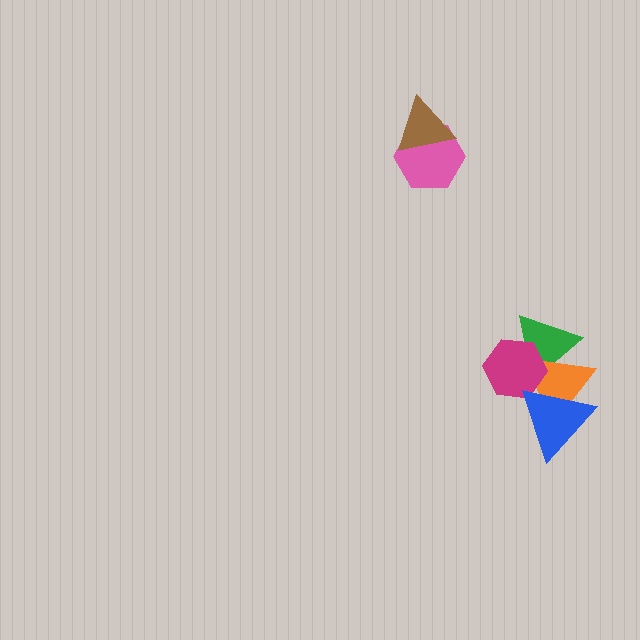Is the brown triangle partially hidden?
No, no other shape covers it.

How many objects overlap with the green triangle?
2 objects overlap with the green triangle.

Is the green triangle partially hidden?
Yes, it is partially covered by another shape.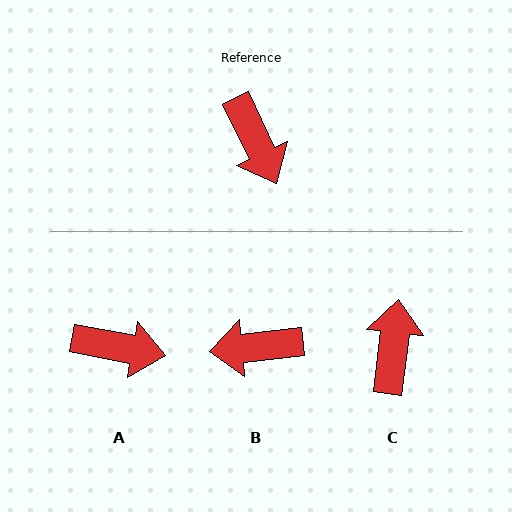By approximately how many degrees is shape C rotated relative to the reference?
Approximately 148 degrees counter-clockwise.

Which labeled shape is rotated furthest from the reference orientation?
C, about 148 degrees away.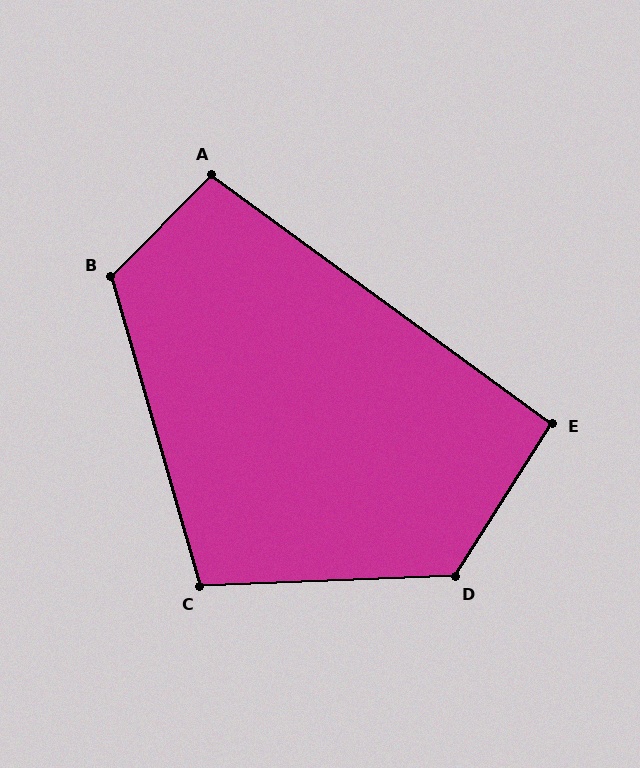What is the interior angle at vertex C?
Approximately 104 degrees (obtuse).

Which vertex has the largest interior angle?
D, at approximately 124 degrees.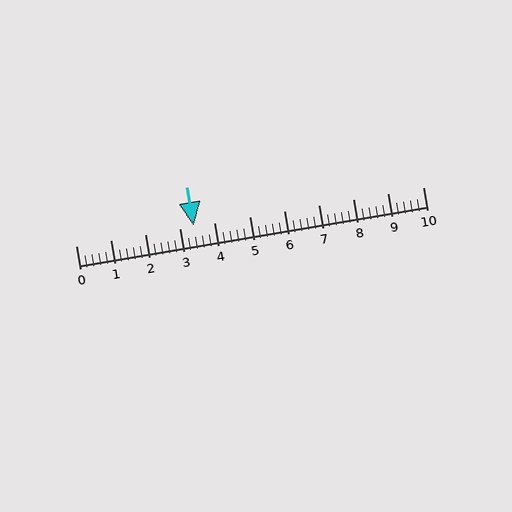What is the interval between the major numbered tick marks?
The major tick marks are spaced 1 units apart.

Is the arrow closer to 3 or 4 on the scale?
The arrow is closer to 3.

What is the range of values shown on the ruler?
The ruler shows values from 0 to 10.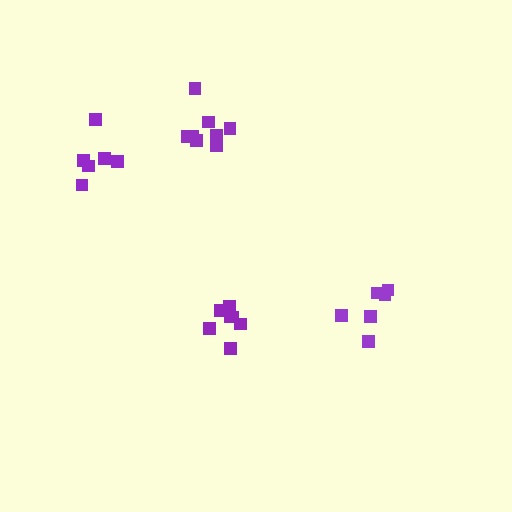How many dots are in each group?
Group 1: 8 dots, Group 2: 7 dots, Group 3: 6 dots, Group 4: 6 dots (27 total).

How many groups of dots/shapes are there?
There are 4 groups.